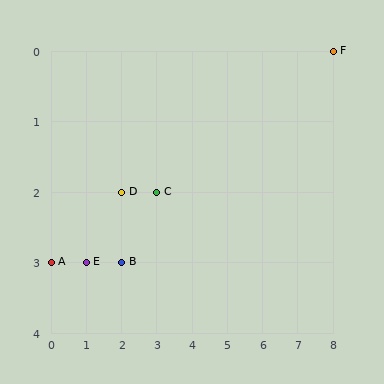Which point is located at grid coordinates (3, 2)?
Point C is at (3, 2).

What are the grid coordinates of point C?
Point C is at grid coordinates (3, 2).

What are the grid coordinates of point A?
Point A is at grid coordinates (0, 3).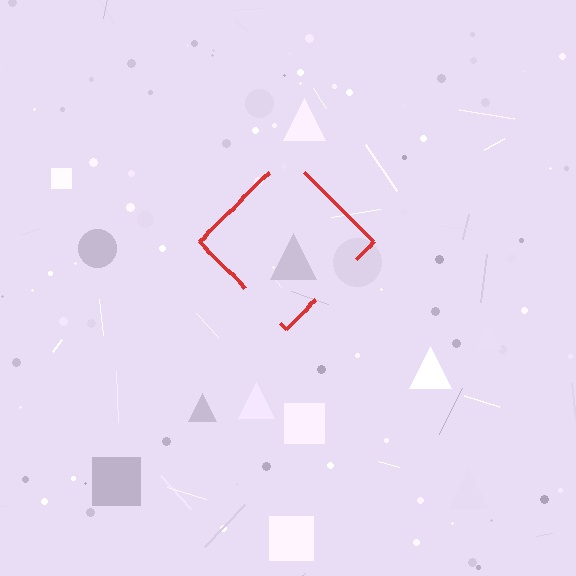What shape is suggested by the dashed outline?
The dashed outline suggests a diamond.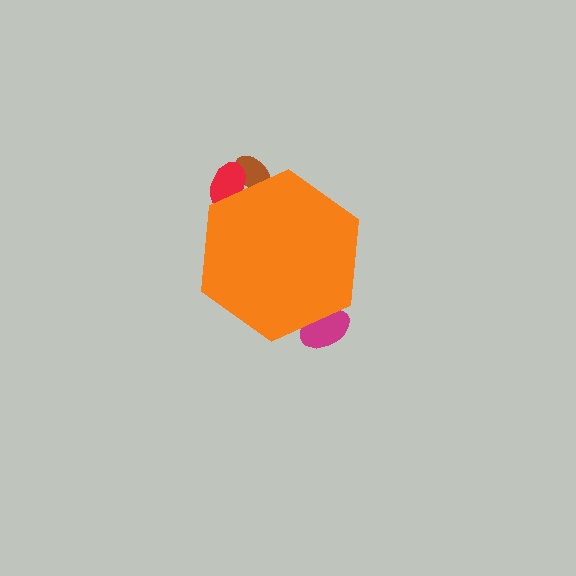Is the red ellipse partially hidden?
Yes, the red ellipse is partially hidden behind the orange hexagon.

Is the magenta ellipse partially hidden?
Yes, the magenta ellipse is partially hidden behind the orange hexagon.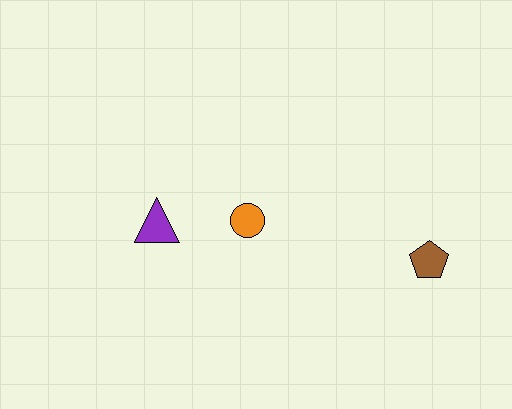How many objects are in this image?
There are 3 objects.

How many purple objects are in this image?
There is 1 purple object.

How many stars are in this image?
There are no stars.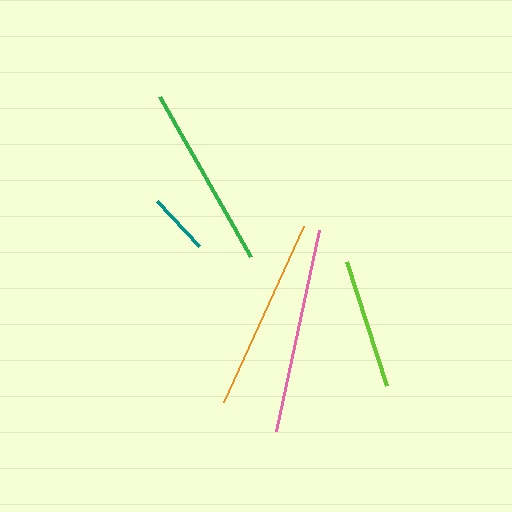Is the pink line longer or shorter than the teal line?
The pink line is longer than the teal line.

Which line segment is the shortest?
The teal line is the shortest at approximately 62 pixels.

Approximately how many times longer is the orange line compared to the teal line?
The orange line is approximately 3.1 times the length of the teal line.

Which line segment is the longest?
The pink line is the longest at approximately 206 pixels.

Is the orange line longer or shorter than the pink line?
The pink line is longer than the orange line.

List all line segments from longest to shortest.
From longest to shortest: pink, orange, green, lime, teal.